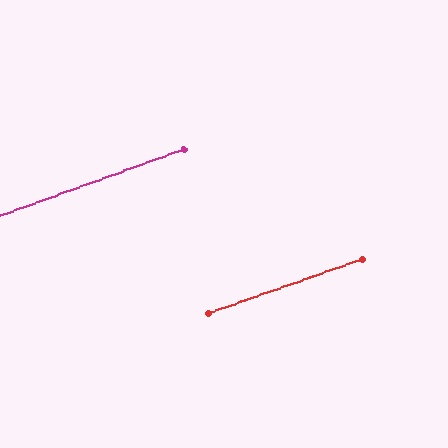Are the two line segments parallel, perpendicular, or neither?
Parallel — their directions differ by only 0.5°.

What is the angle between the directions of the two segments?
Approximately 0 degrees.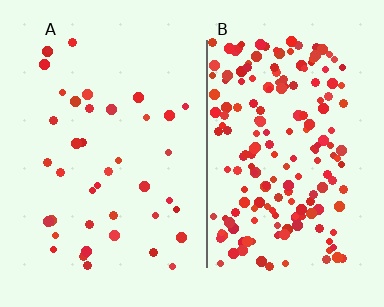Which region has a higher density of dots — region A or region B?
B (the right).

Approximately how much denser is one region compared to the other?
Approximately 4.8× — region B over region A.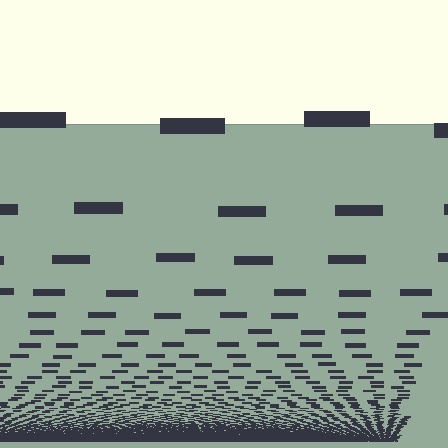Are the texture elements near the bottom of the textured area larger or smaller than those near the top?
Smaller. The gradient is inverted — elements near the bottom are smaller and denser.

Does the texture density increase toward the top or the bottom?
Density increases toward the bottom.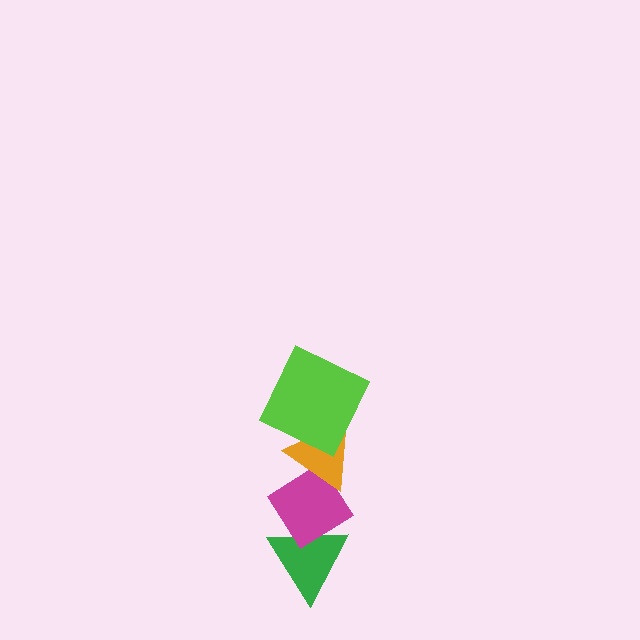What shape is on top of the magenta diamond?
The orange triangle is on top of the magenta diamond.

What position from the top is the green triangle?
The green triangle is 4th from the top.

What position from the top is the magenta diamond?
The magenta diamond is 3rd from the top.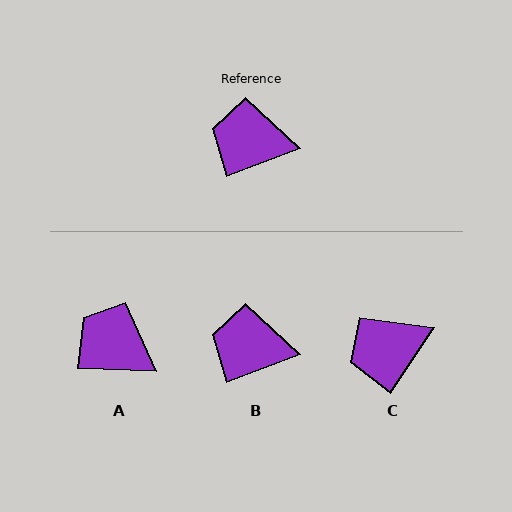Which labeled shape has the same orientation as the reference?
B.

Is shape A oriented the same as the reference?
No, it is off by about 23 degrees.